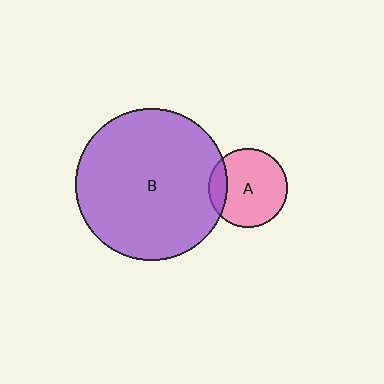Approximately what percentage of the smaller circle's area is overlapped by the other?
Approximately 15%.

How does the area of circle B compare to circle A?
Approximately 3.6 times.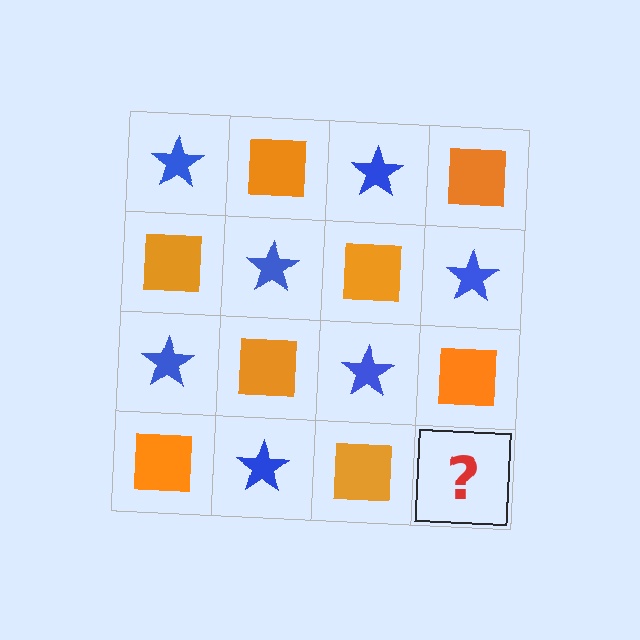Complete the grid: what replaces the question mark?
The question mark should be replaced with a blue star.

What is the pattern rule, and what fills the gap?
The rule is that it alternates blue star and orange square in a checkerboard pattern. The gap should be filled with a blue star.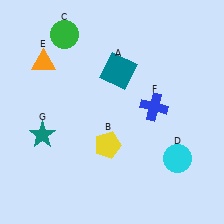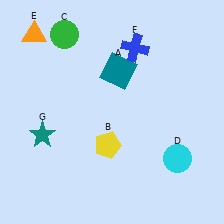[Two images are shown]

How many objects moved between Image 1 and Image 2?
2 objects moved between the two images.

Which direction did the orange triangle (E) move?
The orange triangle (E) moved up.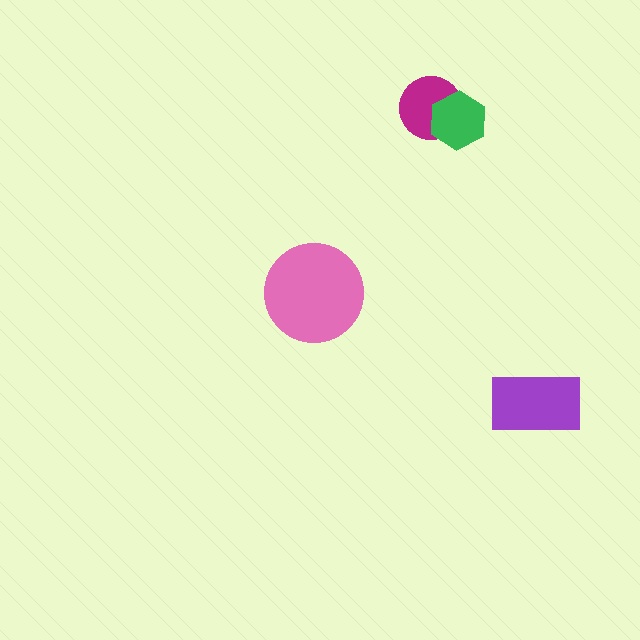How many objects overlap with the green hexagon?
1 object overlaps with the green hexagon.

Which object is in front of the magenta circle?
The green hexagon is in front of the magenta circle.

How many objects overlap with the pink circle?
0 objects overlap with the pink circle.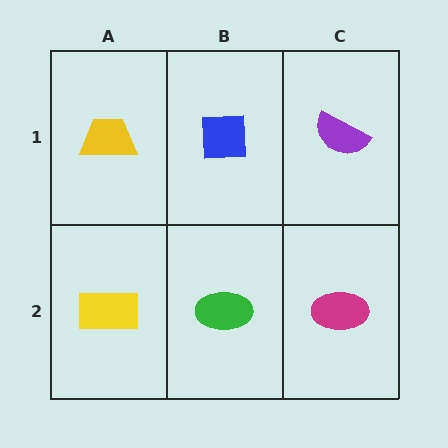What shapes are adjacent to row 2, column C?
A purple semicircle (row 1, column C), a green ellipse (row 2, column B).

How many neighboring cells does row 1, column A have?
2.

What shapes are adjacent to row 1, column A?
A yellow rectangle (row 2, column A), a blue square (row 1, column B).